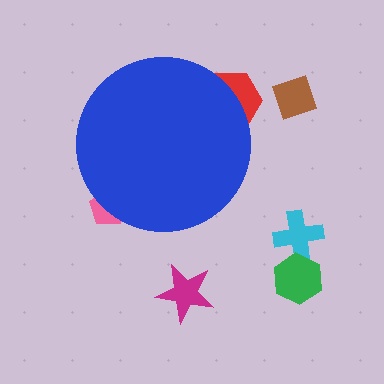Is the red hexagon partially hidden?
Yes, the red hexagon is partially hidden behind the blue circle.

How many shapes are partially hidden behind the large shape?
2 shapes are partially hidden.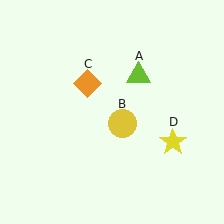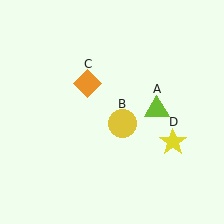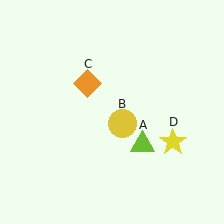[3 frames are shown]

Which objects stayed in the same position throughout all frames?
Yellow circle (object B) and orange diamond (object C) and yellow star (object D) remained stationary.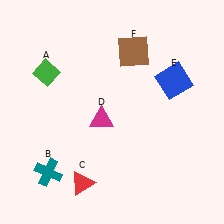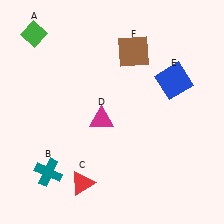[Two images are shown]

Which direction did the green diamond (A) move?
The green diamond (A) moved up.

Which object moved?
The green diamond (A) moved up.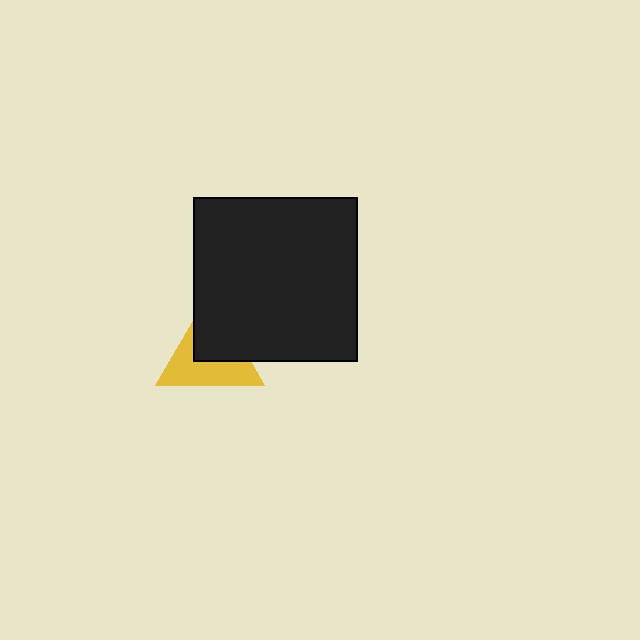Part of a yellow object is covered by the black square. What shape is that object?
It is a triangle.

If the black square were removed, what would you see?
You would see the complete yellow triangle.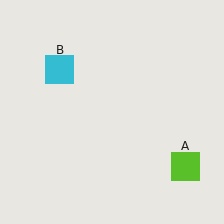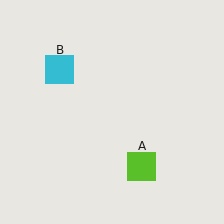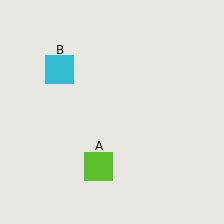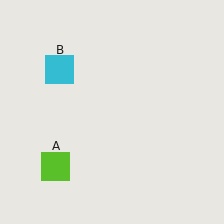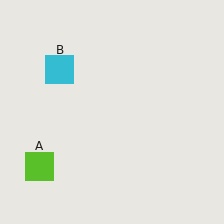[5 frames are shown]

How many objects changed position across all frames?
1 object changed position: lime square (object A).